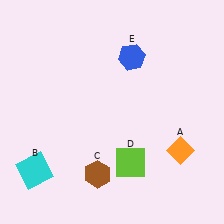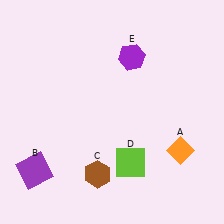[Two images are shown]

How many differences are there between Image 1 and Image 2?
There are 2 differences between the two images.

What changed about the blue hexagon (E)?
In Image 1, E is blue. In Image 2, it changed to purple.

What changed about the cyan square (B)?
In Image 1, B is cyan. In Image 2, it changed to purple.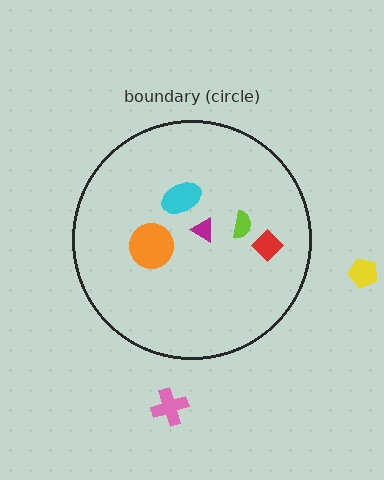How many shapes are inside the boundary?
5 inside, 2 outside.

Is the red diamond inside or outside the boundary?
Inside.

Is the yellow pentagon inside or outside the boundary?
Outside.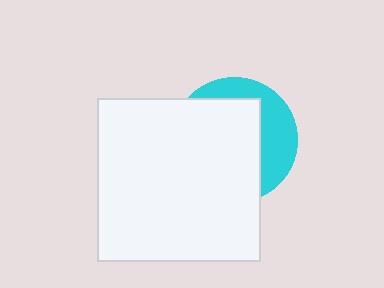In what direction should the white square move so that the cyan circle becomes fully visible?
The white square should move toward the lower-left. That is the shortest direction to clear the overlap and leave the cyan circle fully visible.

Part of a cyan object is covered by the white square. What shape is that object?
It is a circle.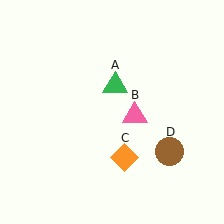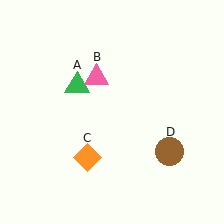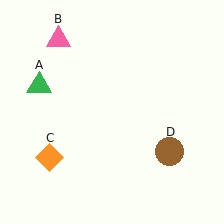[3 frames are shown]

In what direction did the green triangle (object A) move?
The green triangle (object A) moved left.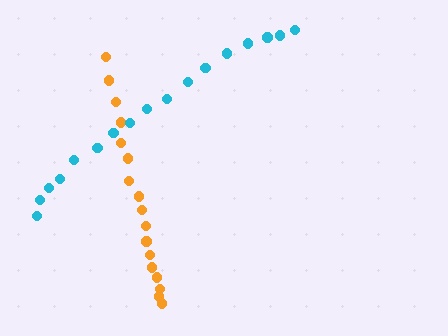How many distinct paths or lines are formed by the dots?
There are 2 distinct paths.